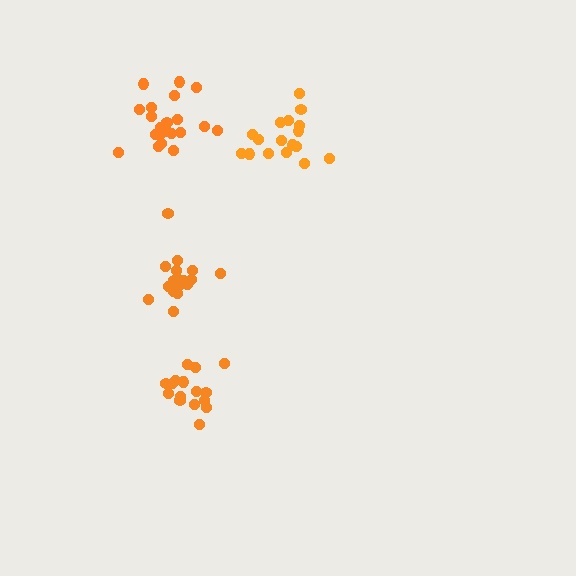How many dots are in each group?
Group 1: 17 dots, Group 2: 16 dots, Group 3: 17 dots, Group 4: 21 dots (71 total).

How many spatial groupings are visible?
There are 4 spatial groupings.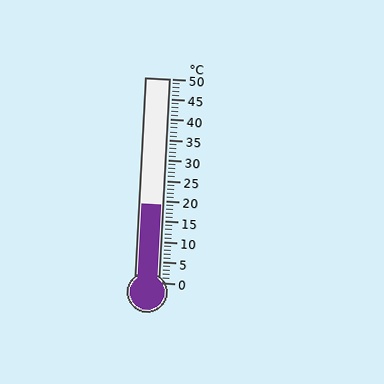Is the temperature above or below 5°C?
The temperature is above 5°C.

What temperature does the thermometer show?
The thermometer shows approximately 19°C.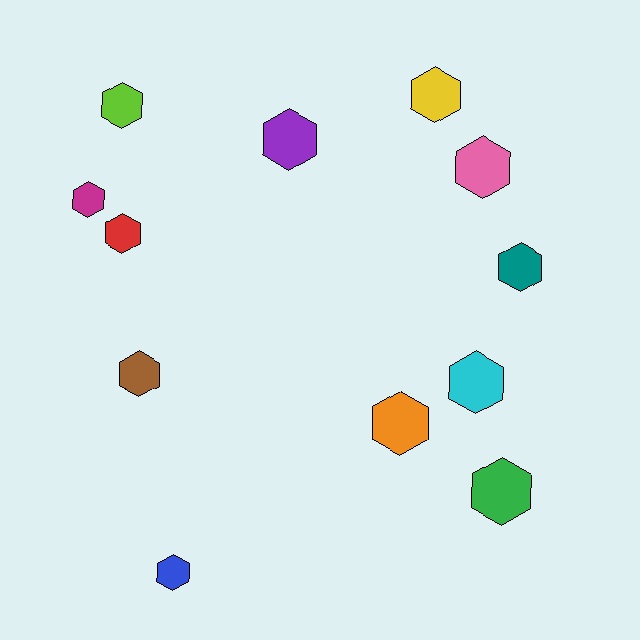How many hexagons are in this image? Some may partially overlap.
There are 12 hexagons.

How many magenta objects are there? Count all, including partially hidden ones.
There is 1 magenta object.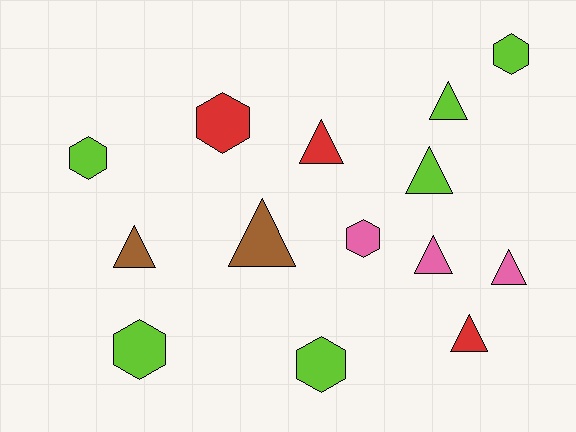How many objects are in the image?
There are 14 objects.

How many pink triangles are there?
There are 2 pink triangles.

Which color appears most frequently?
Lime, with 6 objects.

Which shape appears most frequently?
Triangle, with 8 objects.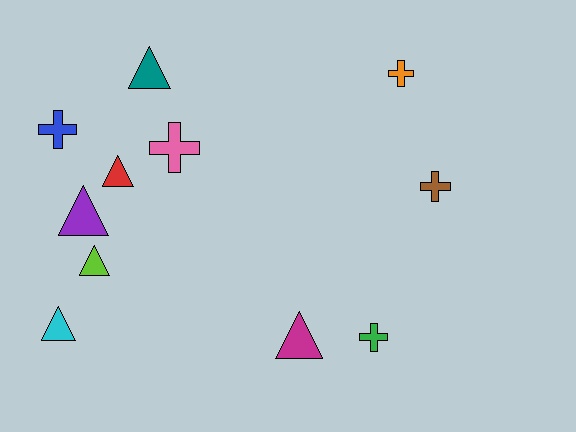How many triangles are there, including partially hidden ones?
There are 6 triangles.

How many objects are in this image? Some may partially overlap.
There are 11 objects.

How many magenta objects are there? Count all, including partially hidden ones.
There is 1 magenta object.